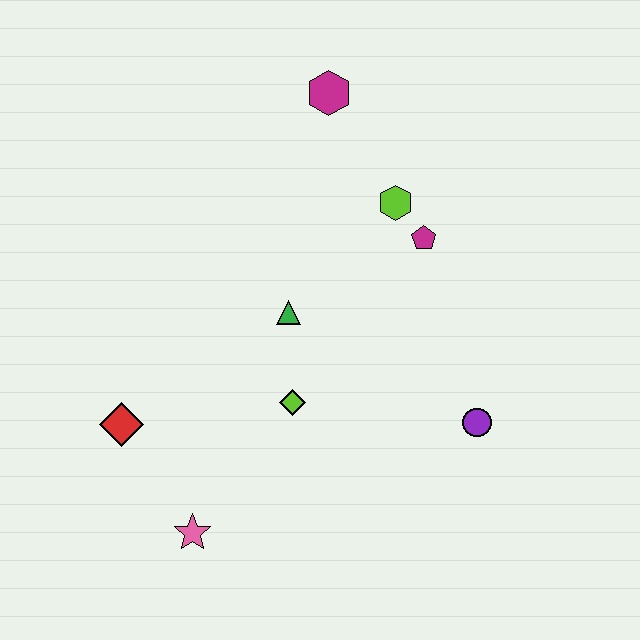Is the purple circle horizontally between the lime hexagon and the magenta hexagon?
No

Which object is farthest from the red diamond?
The magenta hexagon is farthest from the red diamond.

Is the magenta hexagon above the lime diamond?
Yes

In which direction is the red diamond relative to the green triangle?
The red diamond is to the left of the green triangle.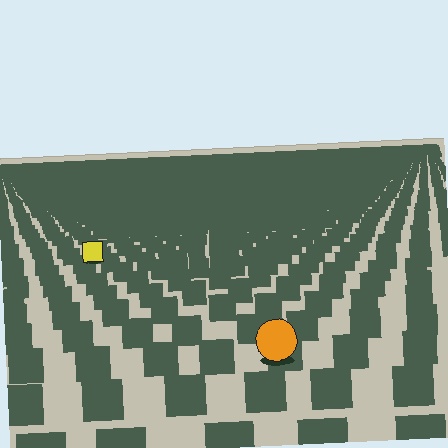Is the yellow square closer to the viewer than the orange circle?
No. The orange circle is closer — you can tell from the texture gradient: the ground texture is coarser near it.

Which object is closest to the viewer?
The orange circle is closest. The texture marks near it are larger and more spread out.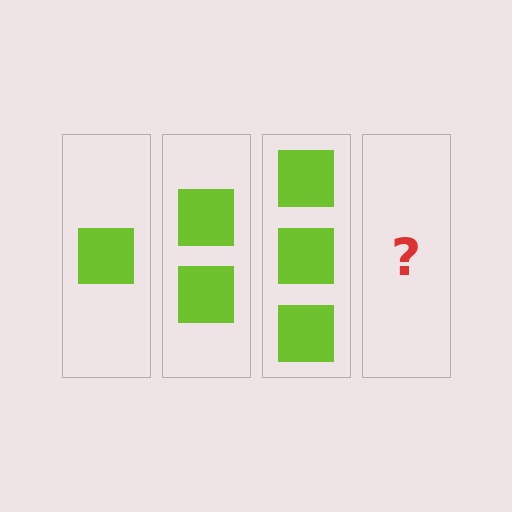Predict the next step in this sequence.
The next step is 4 squares.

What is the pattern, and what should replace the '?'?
The pattern is that each step adds one more square. The '?' should be 4 squares.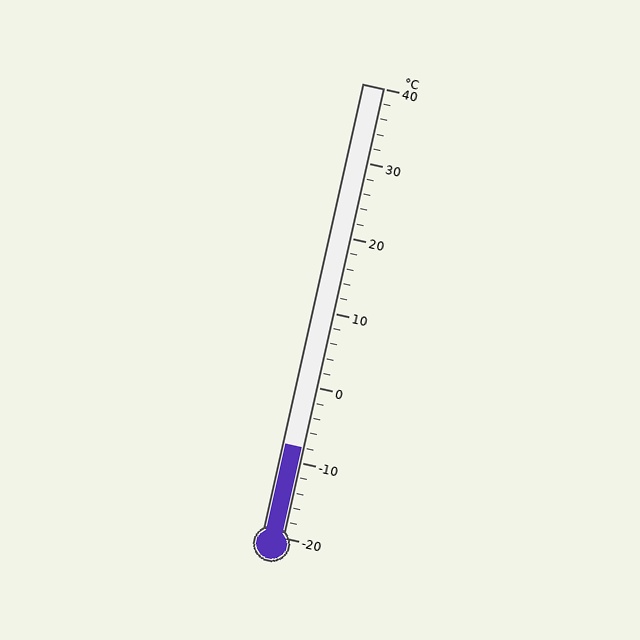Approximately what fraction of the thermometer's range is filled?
The thermometer is filled to approximately 20% of its range.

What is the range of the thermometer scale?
The thermometer scale ranges from -20°C to 40°C.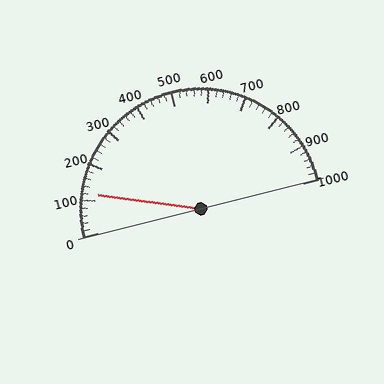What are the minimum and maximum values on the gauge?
The gauge ranges from 0 to 1000.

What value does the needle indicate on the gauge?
The needle indicates approximately 120.